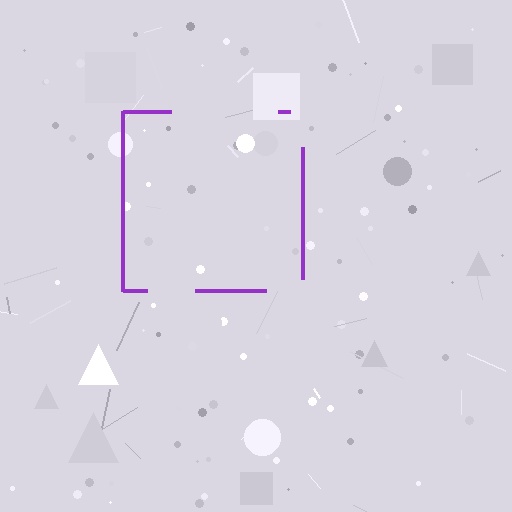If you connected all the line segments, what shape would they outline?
They would outline a square.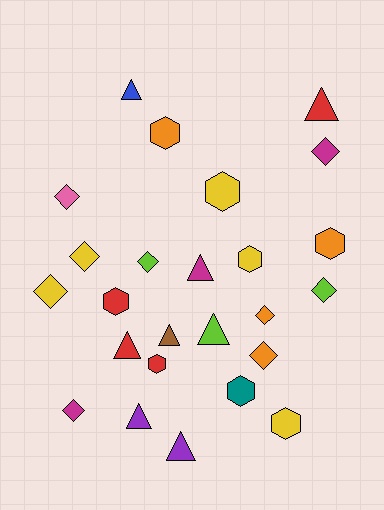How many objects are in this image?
There are 25 objects.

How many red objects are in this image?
There are 4 red objects.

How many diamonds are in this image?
There are 9 diamonds.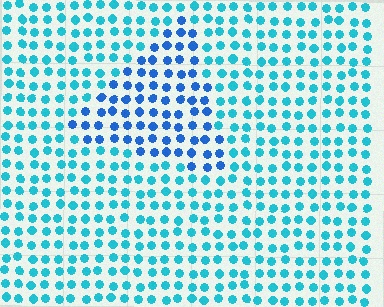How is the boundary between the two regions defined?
The boundary is defined purely by a slight shift in hue (about 31 degrees). Spacing, size, and orientation are identical on both sides.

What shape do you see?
I see a triangle.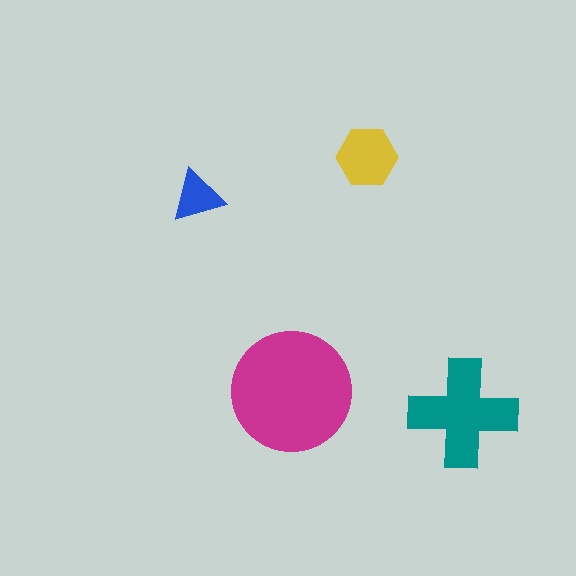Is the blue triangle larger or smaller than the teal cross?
Smaller.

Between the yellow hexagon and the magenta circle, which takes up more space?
The magenta circle.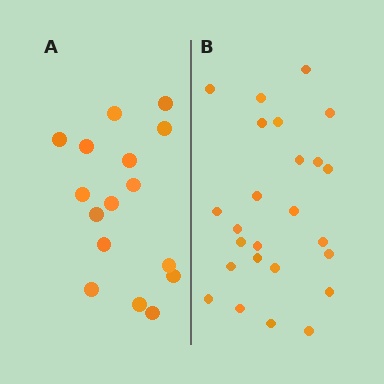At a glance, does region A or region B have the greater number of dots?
Region B (the right region) has more dots.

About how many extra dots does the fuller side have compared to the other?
Region B has roughly 8 or so more dots than region A.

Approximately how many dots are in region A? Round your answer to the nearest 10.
About 20 dots. (The exact count is 16, which rounds to 20.)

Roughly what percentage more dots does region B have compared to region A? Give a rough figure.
About 55% more.